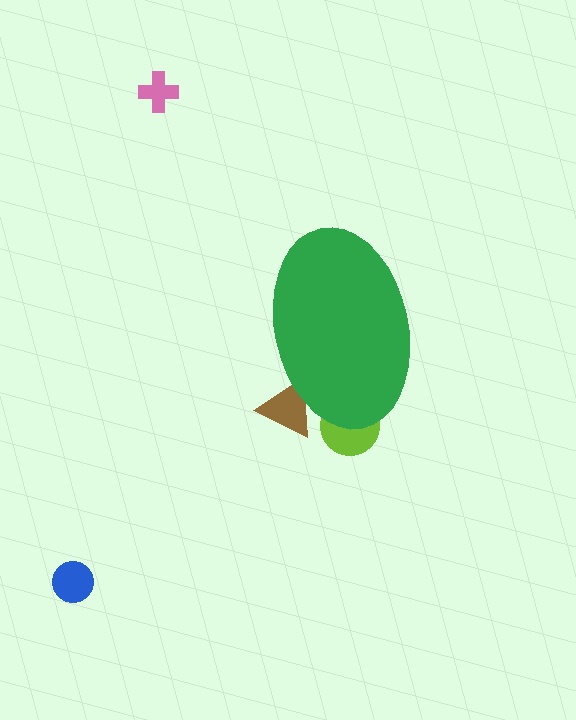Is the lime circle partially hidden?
Yes, the lime circle is partially hidden behind the green ellipse.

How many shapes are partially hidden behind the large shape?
2 shapes are partially hidden.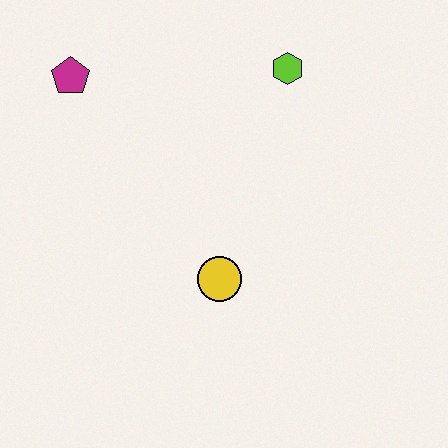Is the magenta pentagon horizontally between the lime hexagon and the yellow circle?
No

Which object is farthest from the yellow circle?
The magenta pentagon is farthest from the yellow circle.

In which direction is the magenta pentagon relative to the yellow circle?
The magenta pentagon is above the yellow circle.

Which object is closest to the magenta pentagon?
The lime hexagon is closest to the magenta pentagon.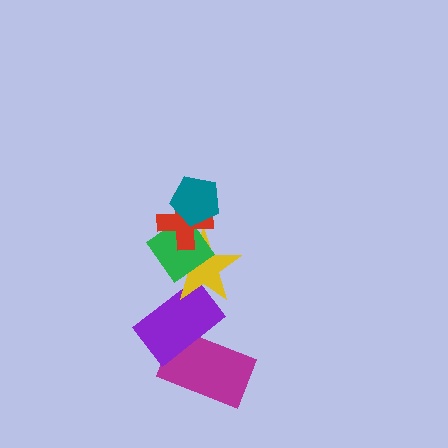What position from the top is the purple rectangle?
The purple rectangle is 5th from the top.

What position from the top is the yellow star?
The yellow star is 4th from the top.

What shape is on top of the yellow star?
The green diamond is on top of the yellow star.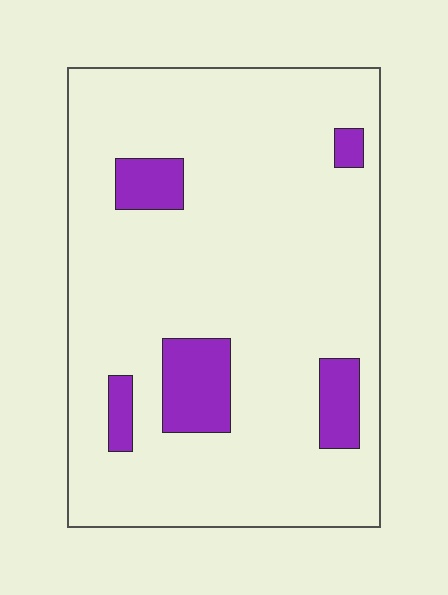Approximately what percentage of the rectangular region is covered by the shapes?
Approximately 10%.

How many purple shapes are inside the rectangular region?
5.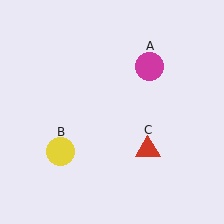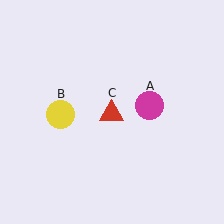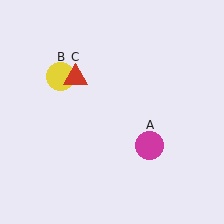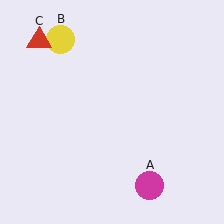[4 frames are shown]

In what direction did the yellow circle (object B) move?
The yellow circle (object B) moved up.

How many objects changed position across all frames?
3 objects changed position: magenta circle (object A), yellow circle (object B), red triangle (object C).